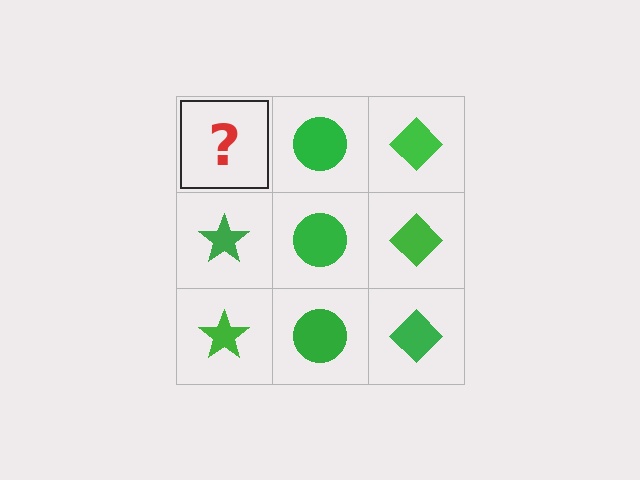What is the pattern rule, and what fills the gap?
The rule is that each column has a consistent shape. The gap should be filled with a green star.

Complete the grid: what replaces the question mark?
The question mark should be replaced with a green star.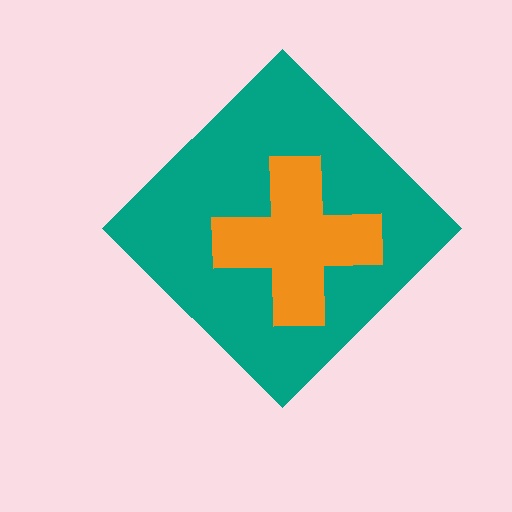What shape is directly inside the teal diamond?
The orange cross.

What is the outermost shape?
The teal diamond.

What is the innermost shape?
The orange cross.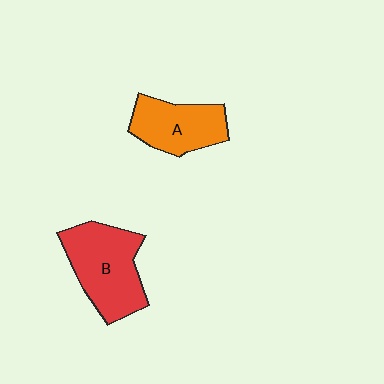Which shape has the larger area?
Shape B (red).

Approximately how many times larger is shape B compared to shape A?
Approximately 1.3 times.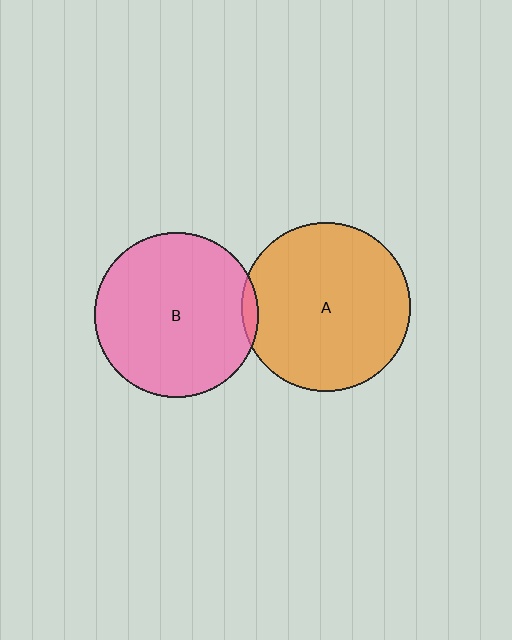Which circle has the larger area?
Circle A (orange).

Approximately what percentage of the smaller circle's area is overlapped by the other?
Approximately 5%.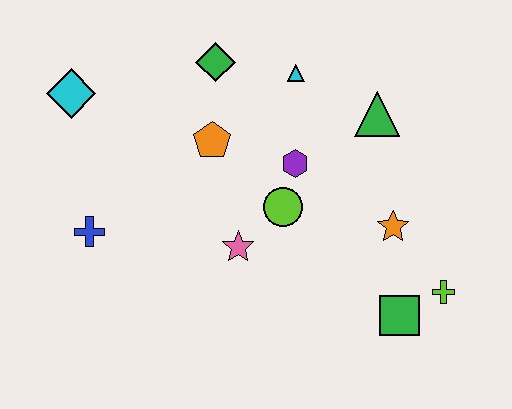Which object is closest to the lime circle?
The purple hexagon is closest to the lime circle.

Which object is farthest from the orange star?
The cyan diamond is farthest from the orange star.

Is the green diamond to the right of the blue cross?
Yes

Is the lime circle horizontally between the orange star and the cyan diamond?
Yes